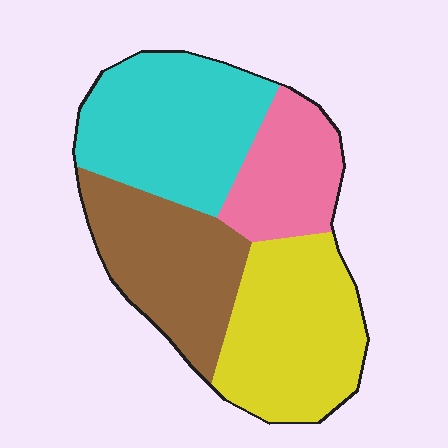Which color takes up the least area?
Pink, at roughly 15%.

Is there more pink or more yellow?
Yellow.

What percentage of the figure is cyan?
Cyan takes up about one third (1/3) of the figure.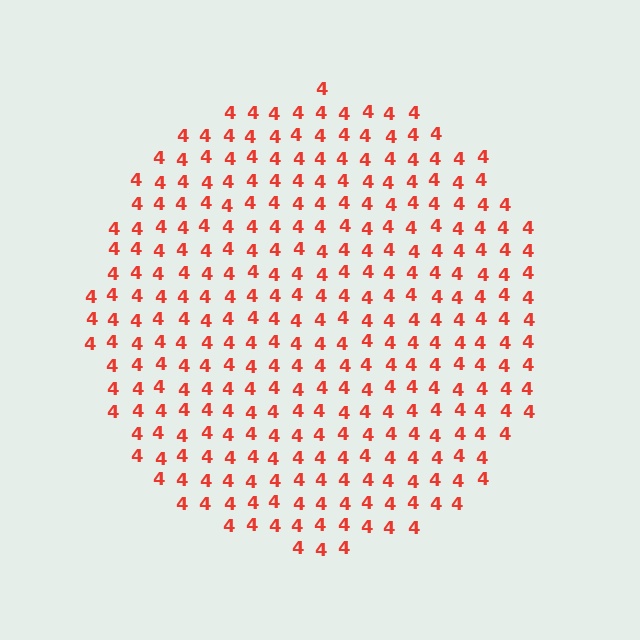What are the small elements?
The small elements are digit 4's.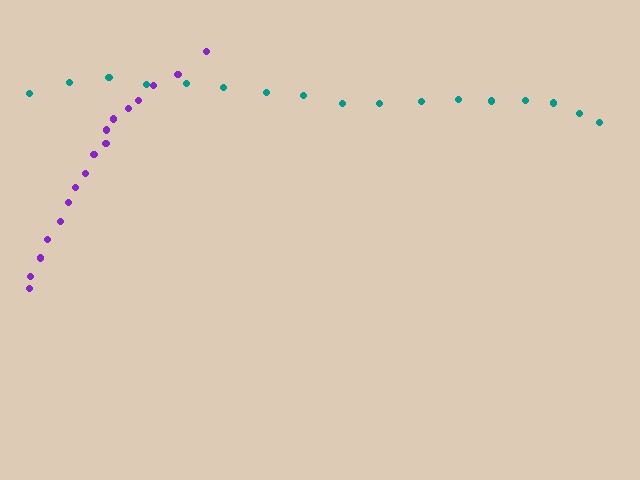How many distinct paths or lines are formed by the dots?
There are 2 distinct paths.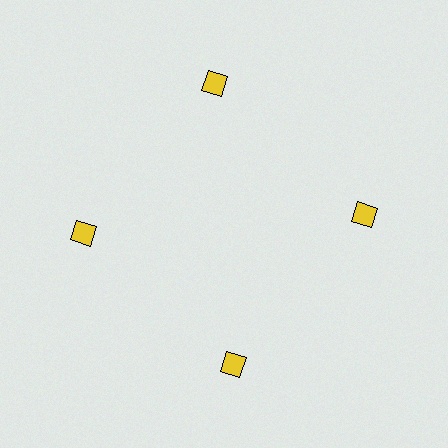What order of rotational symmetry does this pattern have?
This pattern has 4-fold rotational symmetry.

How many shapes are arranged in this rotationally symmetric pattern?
There are 4 shapes, arranged in 4 groups of 1.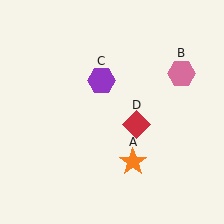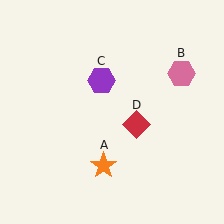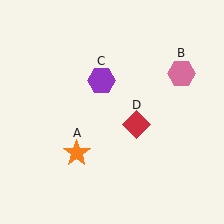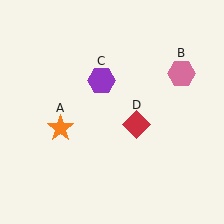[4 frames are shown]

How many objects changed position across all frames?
1 object changed position: orange star (object A).